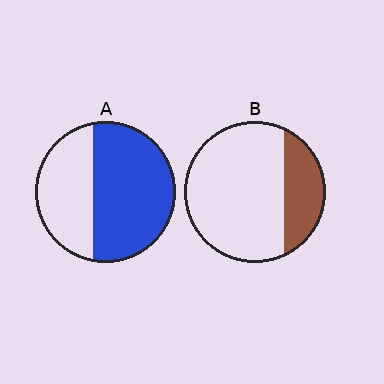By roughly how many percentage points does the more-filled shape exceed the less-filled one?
By roughly 35 percentage points (A over B).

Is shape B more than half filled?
No.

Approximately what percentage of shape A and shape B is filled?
A is approximately 60% and B is approximately 25%.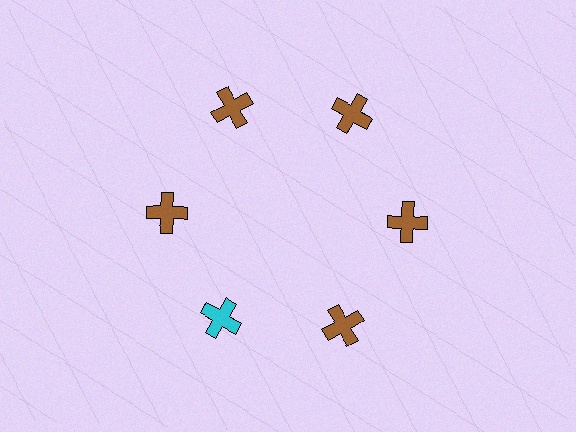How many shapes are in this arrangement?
There are 6 shapes arranged in a ring pattern.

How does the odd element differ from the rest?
It has a different color: cyan instead of brown.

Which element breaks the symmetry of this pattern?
The cyan cross at roughly the 7 o'clock position breaks the symmetry. All other shapes are brown crosses.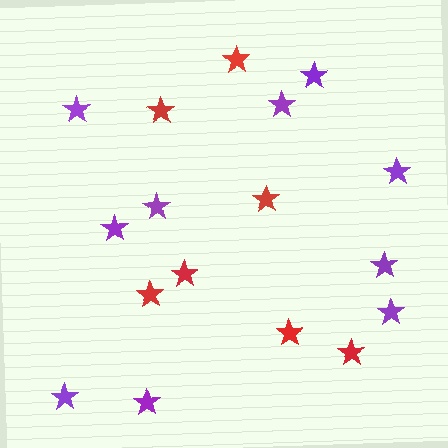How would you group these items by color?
There are 2 groups: one group of red stars (7) and one group of purple stars (10).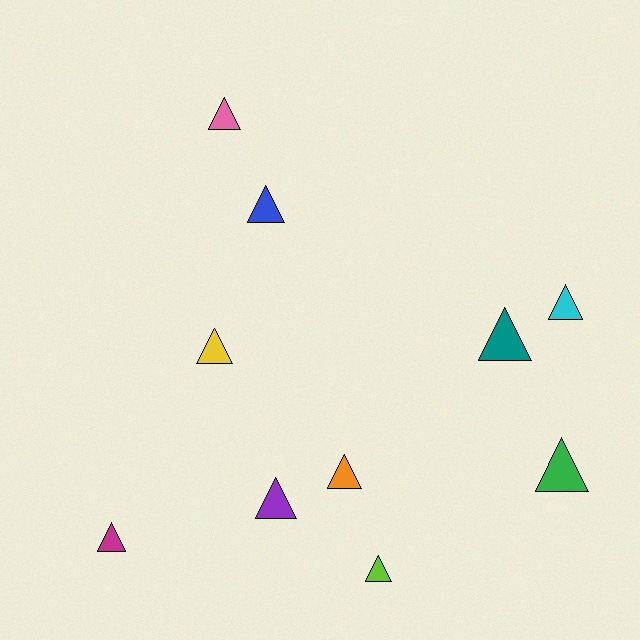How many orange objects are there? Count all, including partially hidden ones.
There is 1 orange object.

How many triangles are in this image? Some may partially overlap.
There are 10 triangles.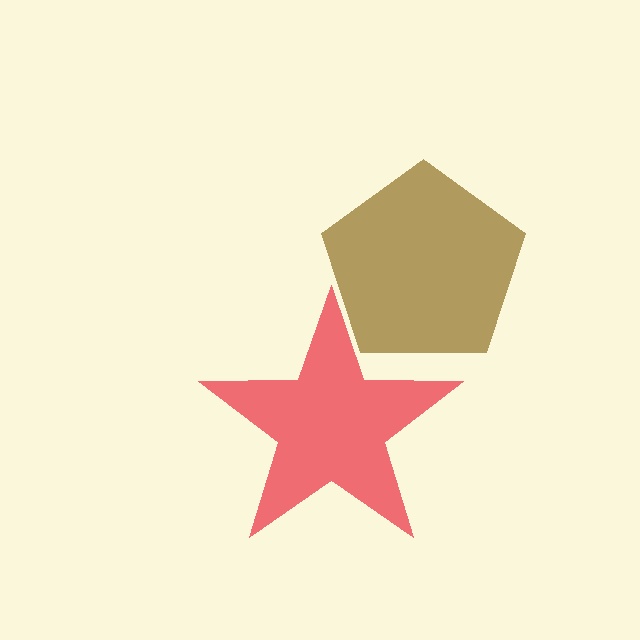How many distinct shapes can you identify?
There are 2 distinct shapes: a brown pentagon, a red star.